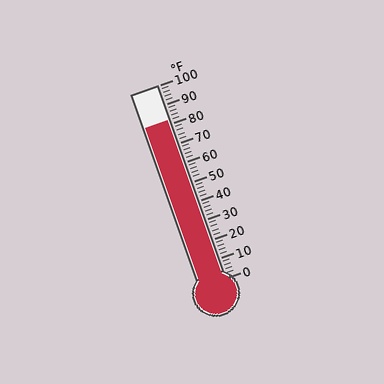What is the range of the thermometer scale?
The thermometer scale ranges from 0°F to 100°F.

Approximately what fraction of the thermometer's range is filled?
The thermometer is filled to approximately 80% of its range.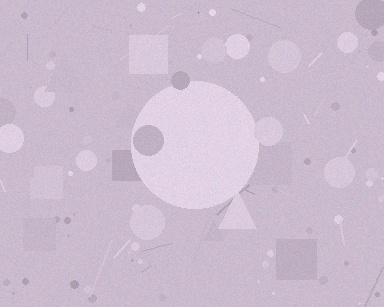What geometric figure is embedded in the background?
A circle is embedded in the background.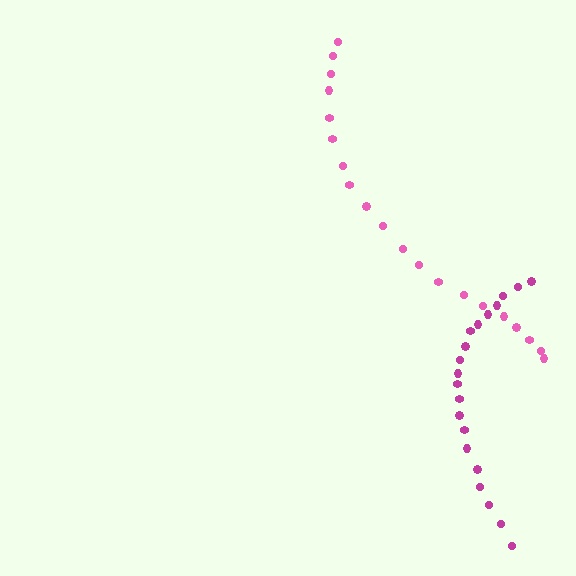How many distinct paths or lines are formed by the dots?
There are 2 distinct paths.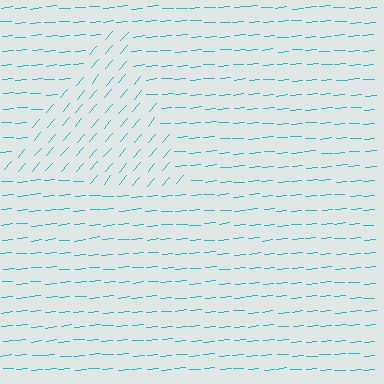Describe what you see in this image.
The image is filled with small cyan line segments. A triangle region in the image has lines oriented differently from the surrounding lines, creating a visible texture boundary.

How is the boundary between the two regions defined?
The boundary is defined purely by a change in line orientation (approximately 45 degrees difference). All lines are the same color and thickness.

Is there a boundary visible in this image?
Yes, there is a texture boundary formed by a change in line orientation.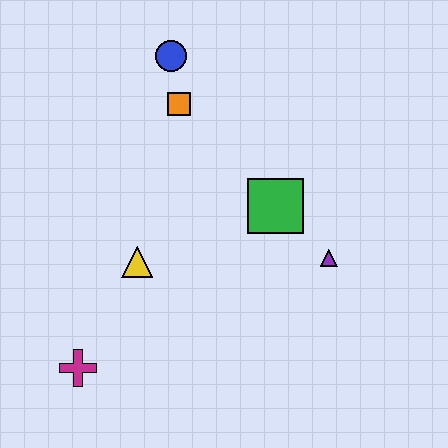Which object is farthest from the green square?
The magenta cross is farthest from the green square.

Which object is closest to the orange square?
The blue circle is closest to the orange square.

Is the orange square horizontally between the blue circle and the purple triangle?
Yes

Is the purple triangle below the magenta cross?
No